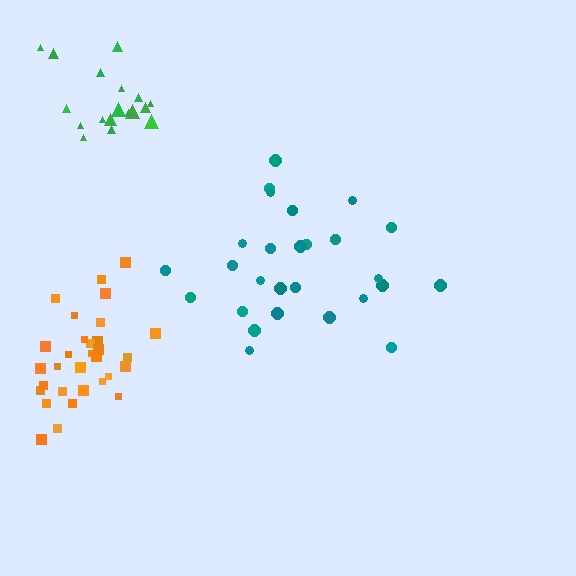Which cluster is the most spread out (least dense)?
Teal.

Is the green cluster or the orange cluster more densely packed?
Orange.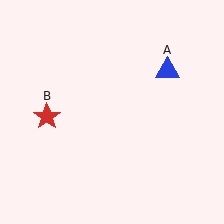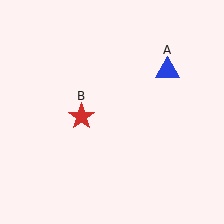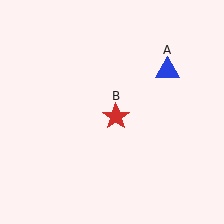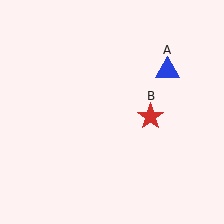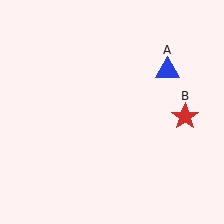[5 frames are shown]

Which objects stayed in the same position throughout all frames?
Blue triangle (object A) remained stationary.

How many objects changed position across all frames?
1 object changed position: red star (object B).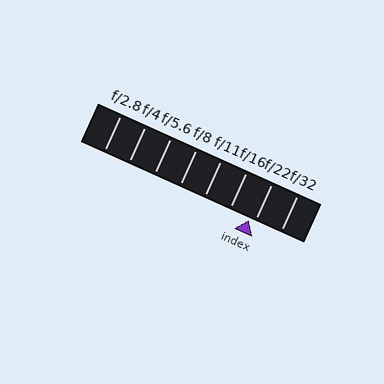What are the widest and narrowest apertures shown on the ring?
The widest aperture shown is f/2.8 and the narrowest is f/32.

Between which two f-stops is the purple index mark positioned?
The index mark is between f/16 and f/22.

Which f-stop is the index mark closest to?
The index mark is closest to f/22.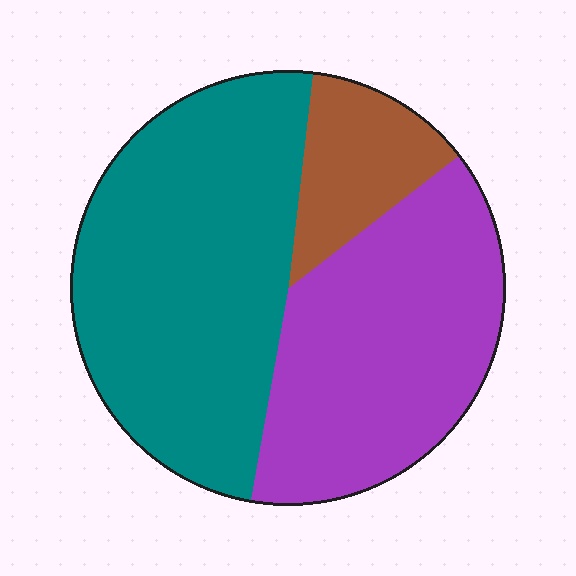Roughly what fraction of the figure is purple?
Purple covers 38% of the figure.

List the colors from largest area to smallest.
From largest to smallest: teal, purple, brown.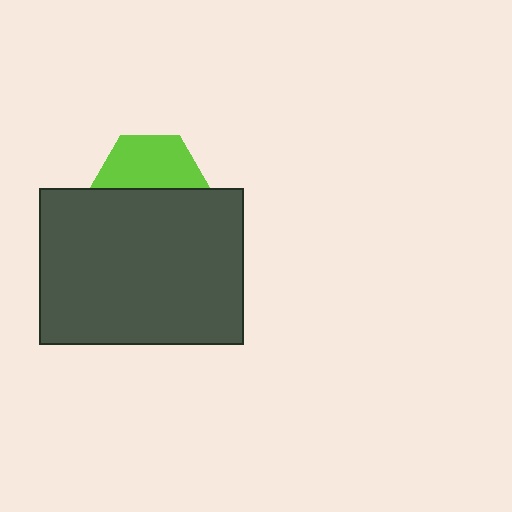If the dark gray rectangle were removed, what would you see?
You would see the complete lime hexagon.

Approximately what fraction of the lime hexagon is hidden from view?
Roughly 50% of the lime hexagon is hidden behind the dark gray rectangle.